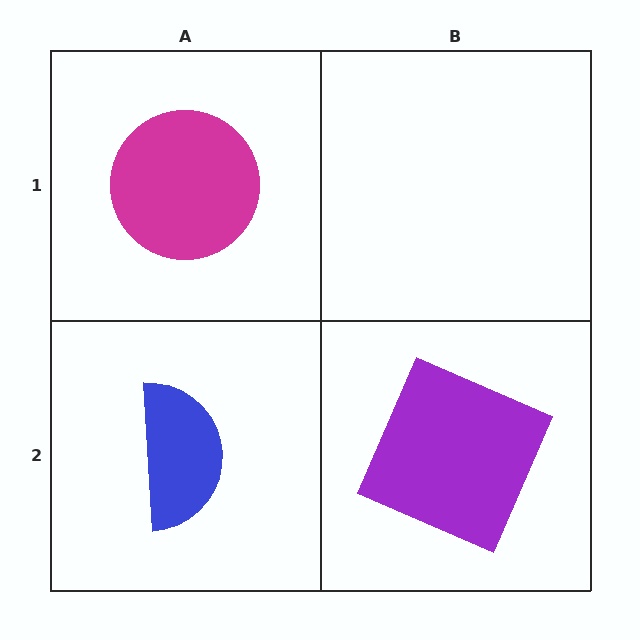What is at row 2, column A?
A blue semicircle.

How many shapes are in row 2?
2 shapes.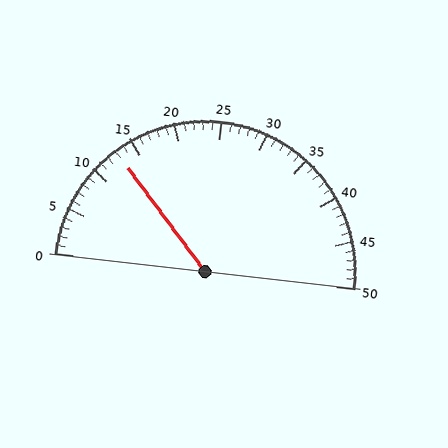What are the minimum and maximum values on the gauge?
The gauge ranges from 0 to 50.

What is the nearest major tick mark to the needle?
The nearest major tick mark is 15.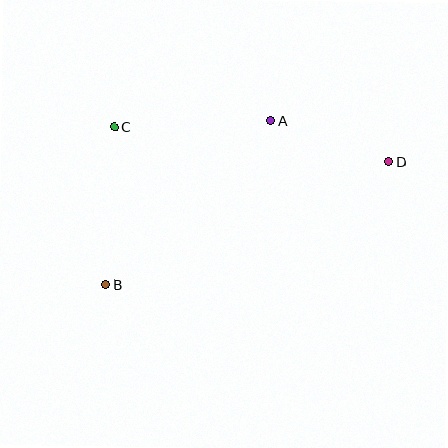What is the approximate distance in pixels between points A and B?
The distance between A and B is approximately 233 pixels.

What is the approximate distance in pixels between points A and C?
The distance between A and C is approximately 156 pixels.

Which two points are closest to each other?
Points A and D are closest to each other.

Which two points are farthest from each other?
Points B and D are farthest from each other.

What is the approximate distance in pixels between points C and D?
The distance between C and D is approximately 276 pixels.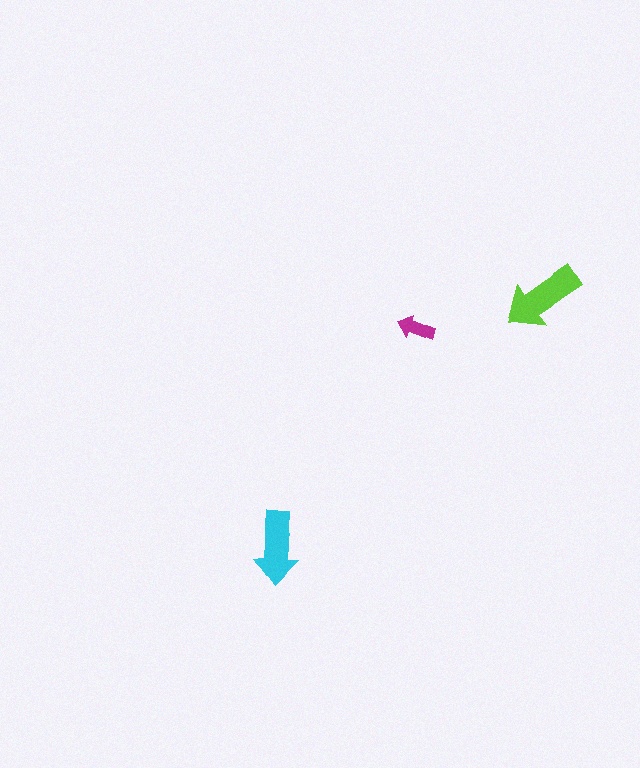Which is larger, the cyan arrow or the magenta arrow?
The cyan one.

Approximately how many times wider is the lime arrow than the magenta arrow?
About 2 times wider.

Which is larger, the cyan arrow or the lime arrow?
The lime one.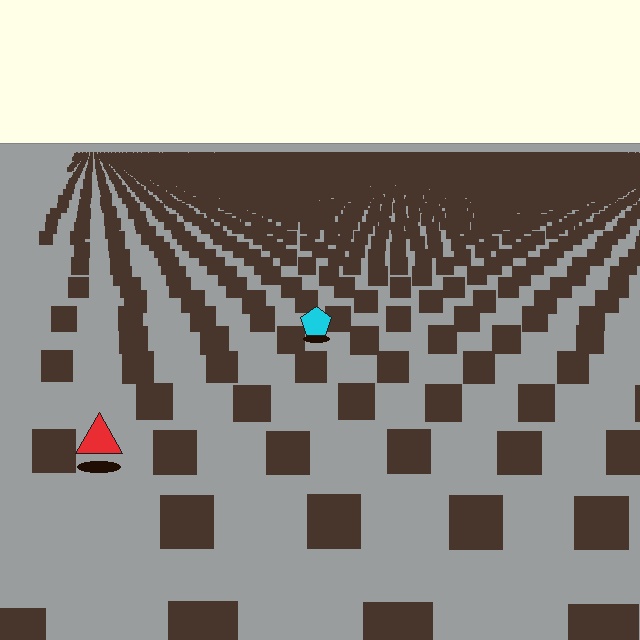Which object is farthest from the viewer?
The cyan pentagon is farthest from the viewer. It appears smaller and the ground texture around it is denser.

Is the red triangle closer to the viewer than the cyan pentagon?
Yes. The red triangle is closer — you can tell from the texture gradient: the ground texture is coarser near it.